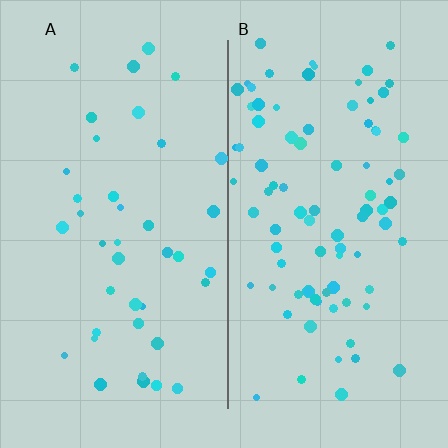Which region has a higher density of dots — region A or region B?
B (the right).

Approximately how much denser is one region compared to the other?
Approximately 2.2× — region B over region A.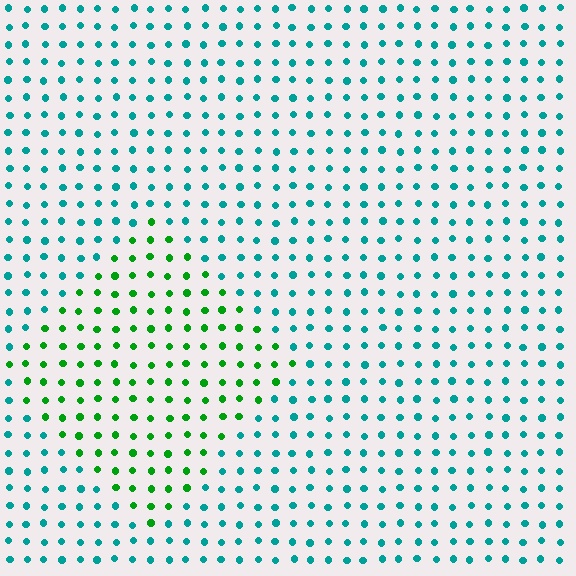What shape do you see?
I see a diamond.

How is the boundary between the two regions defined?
The boundary is defined purely by a slight shift in hue (about 52 degrees). Spacing, size, and orientation are identical on both sides.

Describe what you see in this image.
The image is filled with small teal elements in a uniform arrangement. A diamond-shaped region is visible where the elements are tinted to a slightly different hue, forming a subtle color boundary.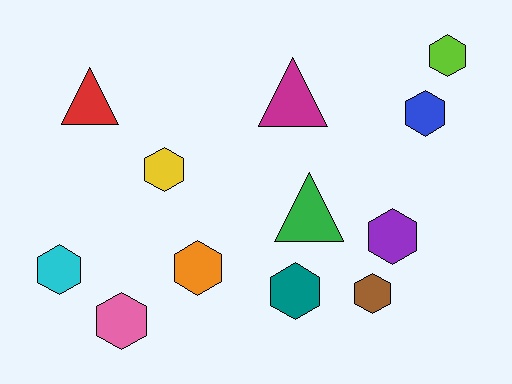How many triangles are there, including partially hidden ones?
There are 3 triangles.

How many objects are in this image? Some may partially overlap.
There are 12 objects.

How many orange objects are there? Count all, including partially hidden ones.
There is 1 orange object.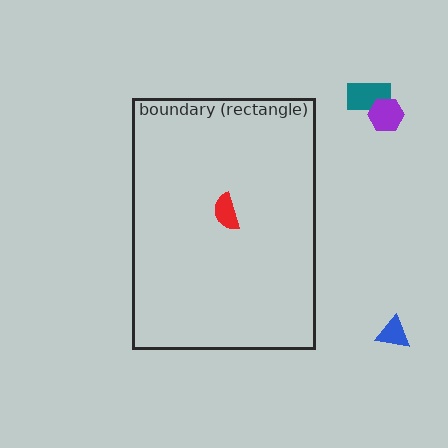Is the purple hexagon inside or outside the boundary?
Outside.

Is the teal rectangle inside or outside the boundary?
Outside.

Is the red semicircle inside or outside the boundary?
Inside.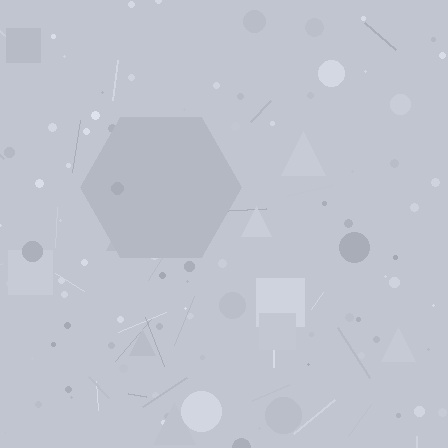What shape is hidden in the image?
A hexagon is hidden in the image.